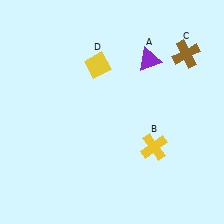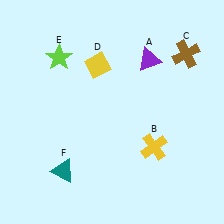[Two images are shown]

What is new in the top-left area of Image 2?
A lime star (E) was added in the top-left area of Image 2.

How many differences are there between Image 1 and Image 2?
There are 2 differences between the two images.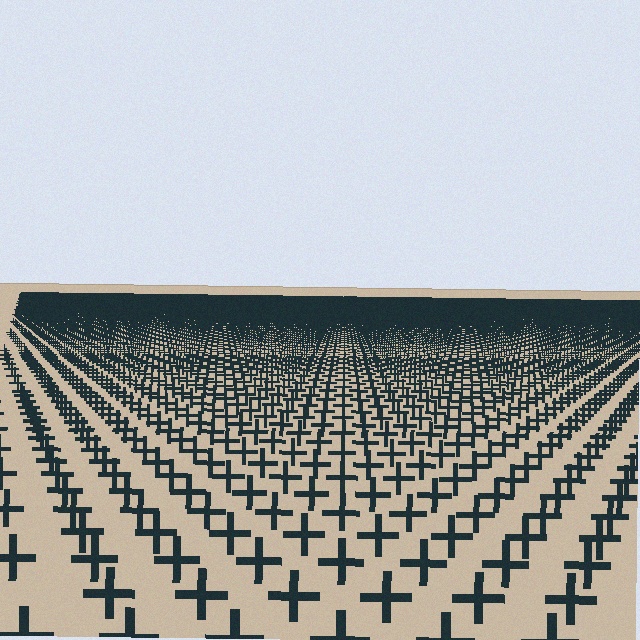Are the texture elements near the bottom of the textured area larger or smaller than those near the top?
Larger. Near the bottom, elements are closer to the viewer and appear at a bigger on-screen size.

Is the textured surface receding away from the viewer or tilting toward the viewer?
The surface is receding away from the viewer. Texture elements get smaller and denser toward the top.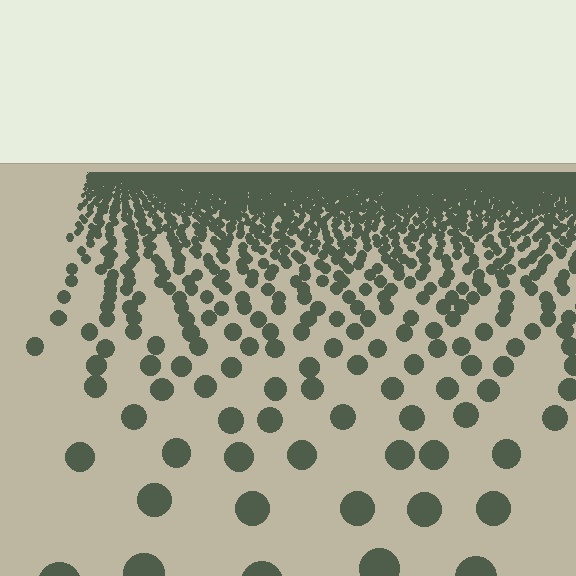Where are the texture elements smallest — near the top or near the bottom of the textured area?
Near the top.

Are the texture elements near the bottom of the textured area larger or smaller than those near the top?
Larger. Near the bottom, elements are closer to the viewer and appear at a bigger on-screen size.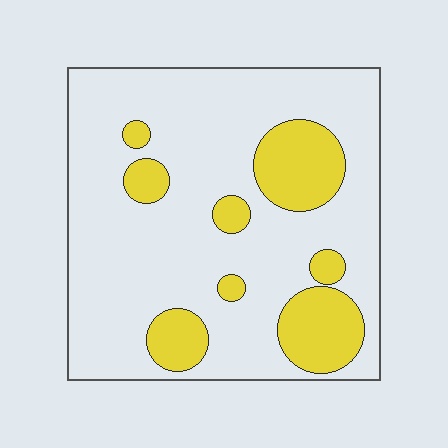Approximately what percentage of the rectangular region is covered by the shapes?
Approximately 20%.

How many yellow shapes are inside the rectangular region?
8.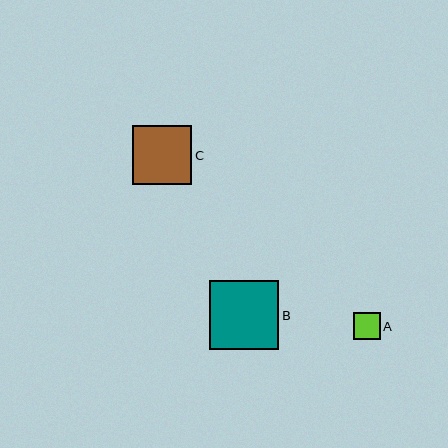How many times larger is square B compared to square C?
Square B is approximately 1.2 times the size of square C.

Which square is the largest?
Square B is the largest with a size of approximately 69 pixels.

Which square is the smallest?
Square A is the smallest with a size of approximately 27 pixels.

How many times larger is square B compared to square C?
Square B is approximately 1.2 times the size of square C.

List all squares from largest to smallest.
From largest to smallest: B, C, A.